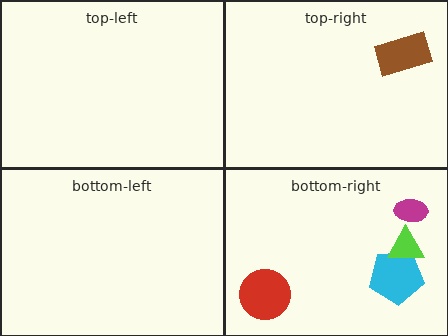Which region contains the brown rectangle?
The top-right region.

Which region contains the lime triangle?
The bottom-right region.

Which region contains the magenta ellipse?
The bottom-right region.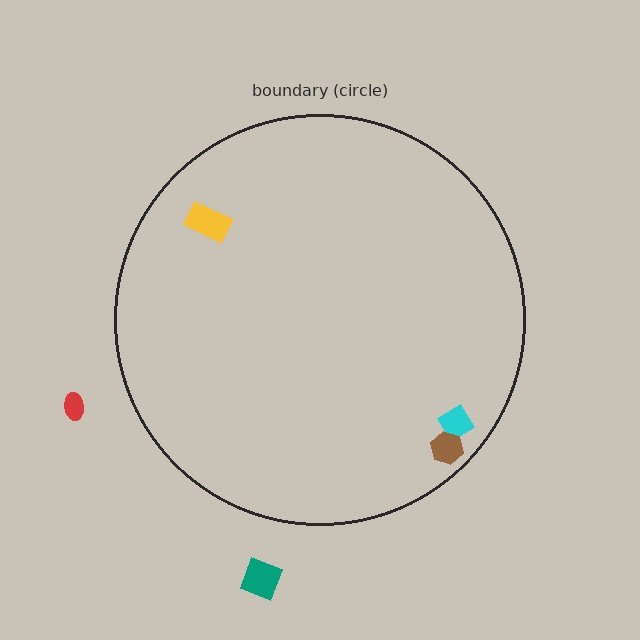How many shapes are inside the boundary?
3 inside, 2 outside.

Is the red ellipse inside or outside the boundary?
Outside.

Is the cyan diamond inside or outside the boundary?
Inside.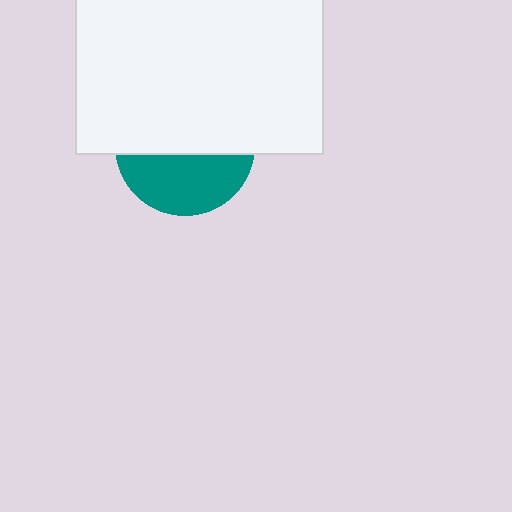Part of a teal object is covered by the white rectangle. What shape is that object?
It is a circle.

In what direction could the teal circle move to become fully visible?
The teal circle could move down. That would shift it out from behind the white rectangle entirely.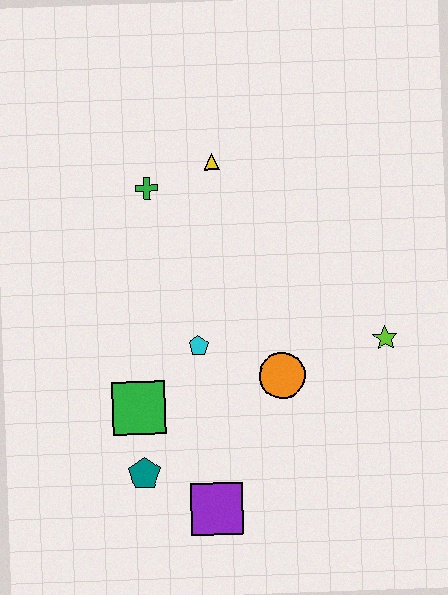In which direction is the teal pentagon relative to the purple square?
The teal pentagon is to the left of the purple square.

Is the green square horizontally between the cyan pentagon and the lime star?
No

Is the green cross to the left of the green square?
No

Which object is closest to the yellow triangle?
The green cross is closest to the yellow triangle.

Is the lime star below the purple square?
No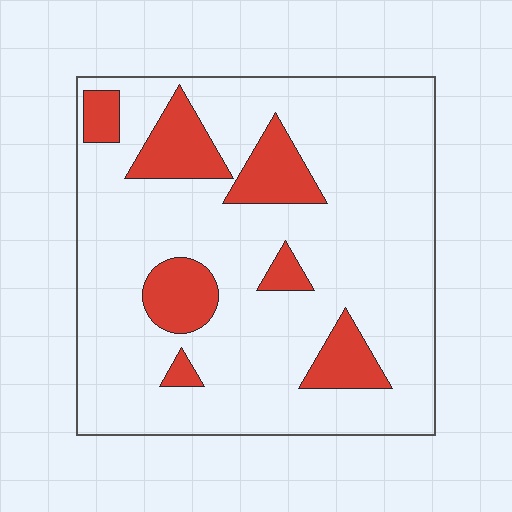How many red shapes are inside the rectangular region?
7.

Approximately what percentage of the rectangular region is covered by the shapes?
Approximately 20%.